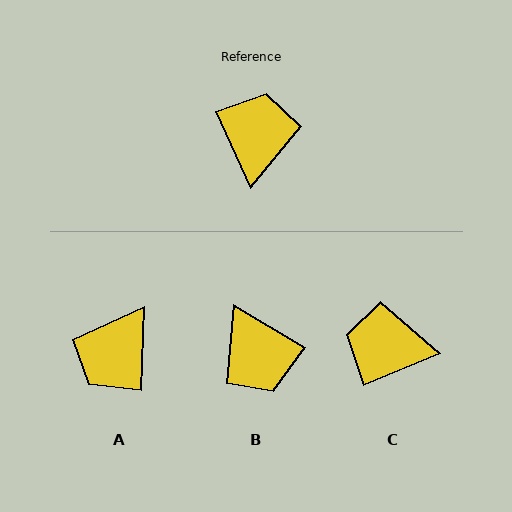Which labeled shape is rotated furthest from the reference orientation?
A, about 154 degrees away.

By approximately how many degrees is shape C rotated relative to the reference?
Approximately 88 degrees counter-clockwise.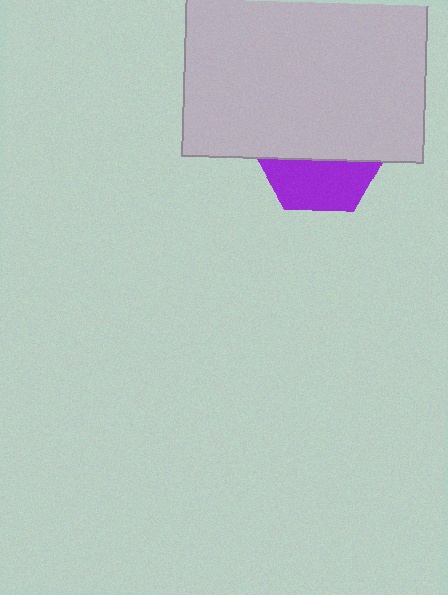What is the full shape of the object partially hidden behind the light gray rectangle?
The partially hidden object is a purple hexagon.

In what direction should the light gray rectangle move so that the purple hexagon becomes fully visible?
The light gray rectangle should move up. That is the shortest direction to clear the overlap and leave the purple hexagon fully visible.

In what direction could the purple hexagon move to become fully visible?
The purple hexagon could move down. That would shift it out from behind the light gray rectangle entirely.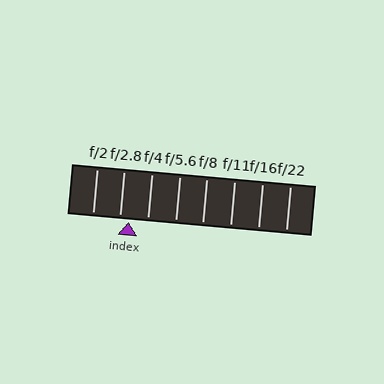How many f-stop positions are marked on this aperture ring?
There are 8 f-stop positions marked.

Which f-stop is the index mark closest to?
The index mark is closest to f/2.8.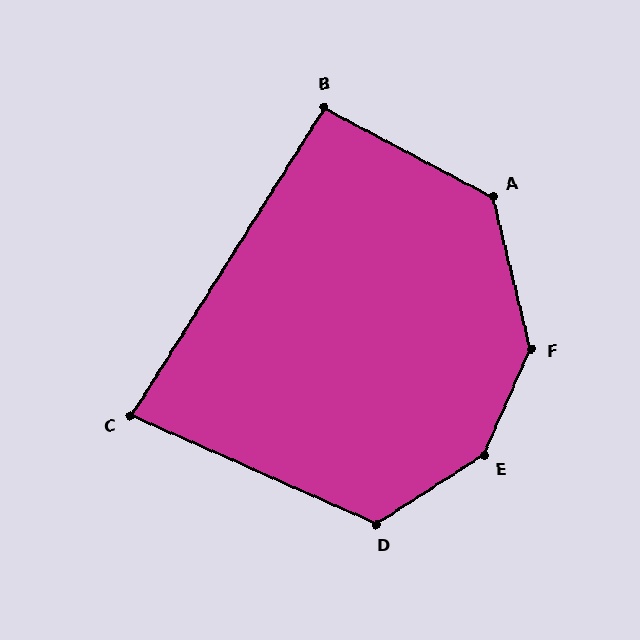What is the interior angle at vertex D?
Approximately 123 degrees (obtuse).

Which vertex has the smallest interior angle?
C, at approximately 82 degrees.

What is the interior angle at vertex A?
Approximately 132 degrees (obtuse).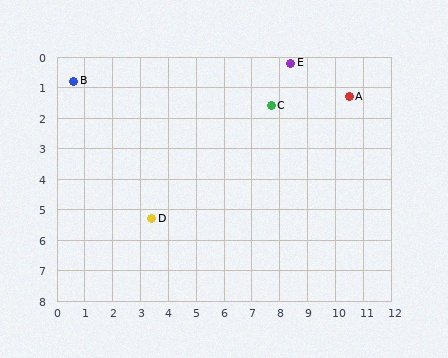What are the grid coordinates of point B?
Point B is at approximately (0.6, 0.8).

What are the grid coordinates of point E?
Point E is at approximately (8.4, 0.2).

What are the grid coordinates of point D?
Point D is at approximately (3.4, 5.3).